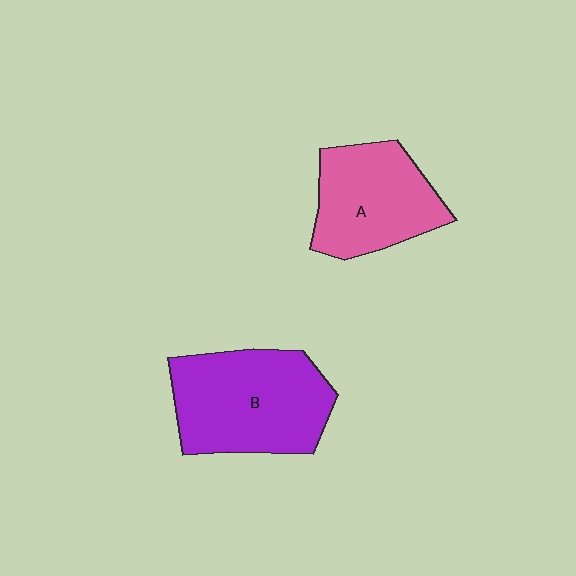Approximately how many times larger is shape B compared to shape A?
Approximately 1.3 times.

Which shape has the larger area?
Shape B (purple).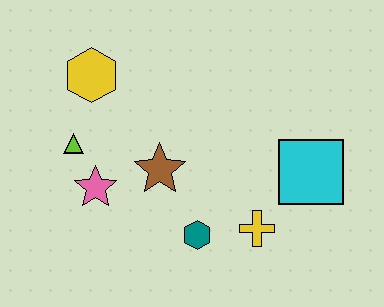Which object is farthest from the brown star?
The cyan square is farthest from the brown star.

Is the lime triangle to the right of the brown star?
No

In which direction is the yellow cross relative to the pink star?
The yellow cross is to the right of the pink star.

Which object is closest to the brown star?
The pink star is closest to the brown star.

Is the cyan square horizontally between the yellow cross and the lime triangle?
No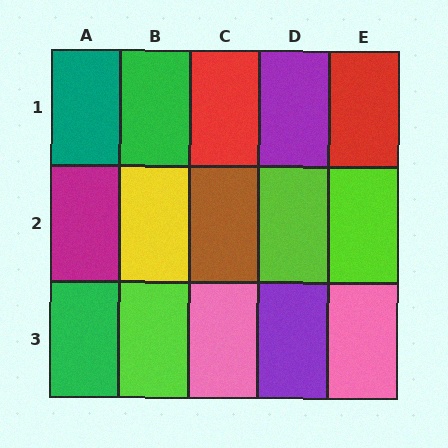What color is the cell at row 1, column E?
Red.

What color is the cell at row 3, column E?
Pink.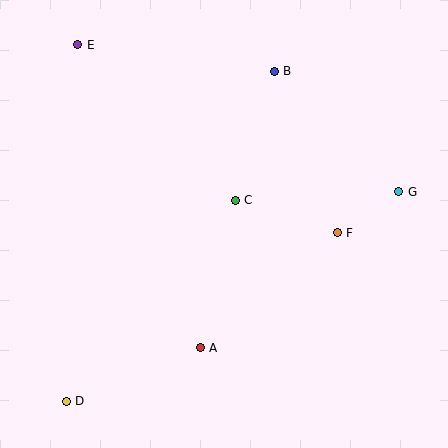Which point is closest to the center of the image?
Point C at (235, 200) is closest to the center.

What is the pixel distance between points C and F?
The distance between C and F is 107 pixels.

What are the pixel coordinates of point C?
Point C is at (235, 200).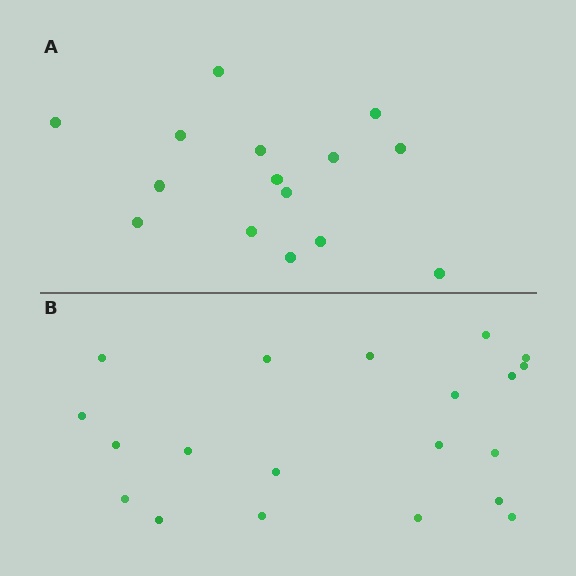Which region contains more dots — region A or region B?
Region B (the bottom region) has more dots.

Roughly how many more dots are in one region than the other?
Region B has about 5 more dots than region A.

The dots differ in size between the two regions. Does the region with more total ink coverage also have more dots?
No. Region A has more total ink coverage because its dots are larger, but region B actually contains more individual dots. Total area can be misleading — the number of items is what matters here.